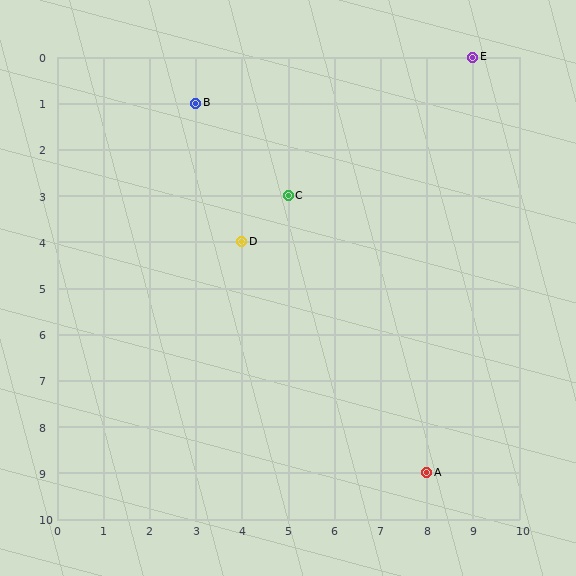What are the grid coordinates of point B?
Point B is at grid coordinates (3, 1).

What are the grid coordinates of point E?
Point E is at grid coordinates (9, 0).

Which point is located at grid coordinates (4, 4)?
Point D is at (4, 4).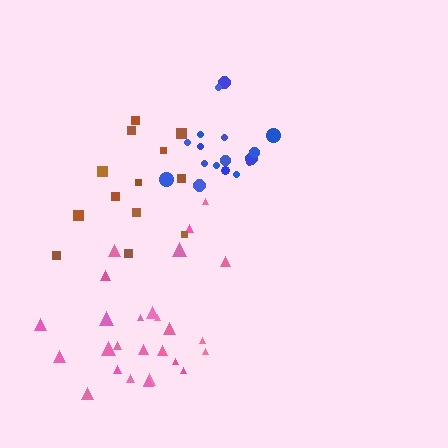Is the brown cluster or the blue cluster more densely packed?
Blue.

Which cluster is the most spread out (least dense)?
Pink.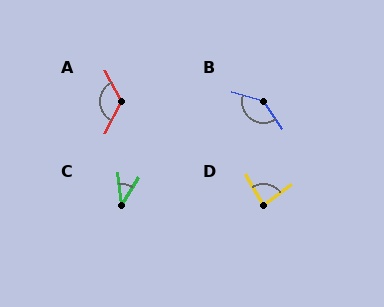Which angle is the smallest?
C, at approximately 39 degrees.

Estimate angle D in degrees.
Approximately 83 degrees.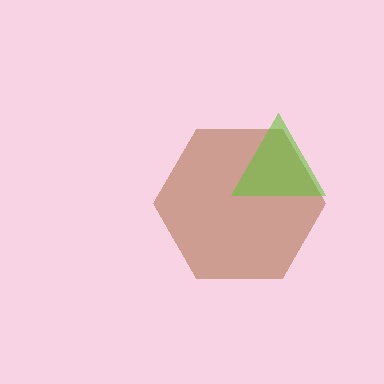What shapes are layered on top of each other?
The layered shapes are: a brown hexagon, a lime triangle.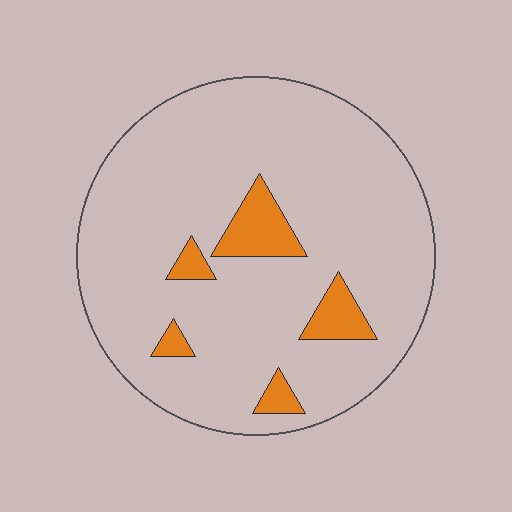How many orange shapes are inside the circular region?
5.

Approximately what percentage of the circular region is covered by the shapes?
Approximately 10%.